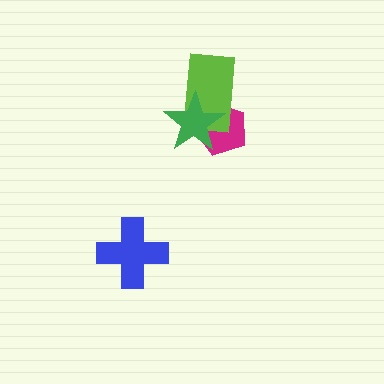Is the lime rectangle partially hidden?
Yes, it is partially covered by another shape.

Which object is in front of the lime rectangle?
The green star is in front of the lime rectangle.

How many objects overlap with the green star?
2 objects overlap with the green star.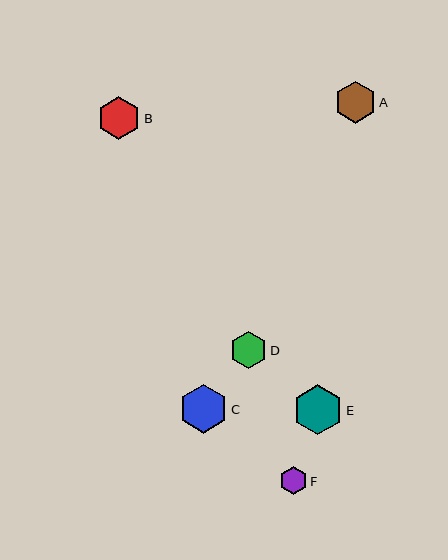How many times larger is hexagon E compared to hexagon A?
Hexagon E is approximately 1.2 times the size of hexagon A.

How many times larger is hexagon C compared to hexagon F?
Hexagon C is approximately 1.8 times the size of hexagon F.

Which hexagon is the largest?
Hexagon E is the largest with a size of approximately 50 pixels.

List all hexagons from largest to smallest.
From largest to smallest: E, C, B, A, D, F.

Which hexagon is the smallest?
Hexagon F is the smallest with a size of approximately 27 pixels.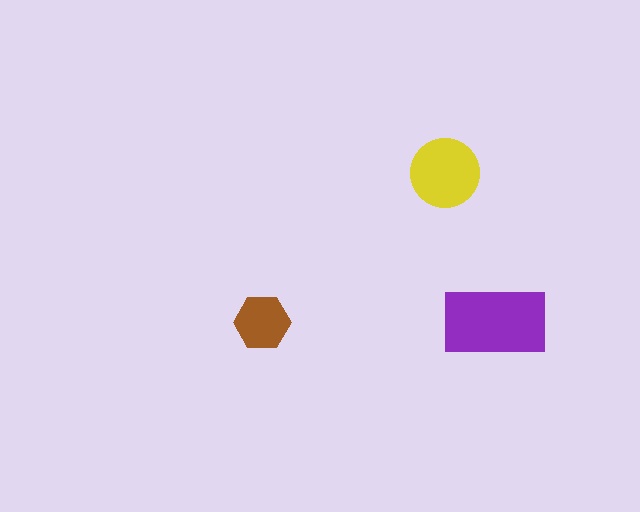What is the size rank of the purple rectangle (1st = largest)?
1st.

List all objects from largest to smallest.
The purple rectangle, the yellow circle, the brown hexagon.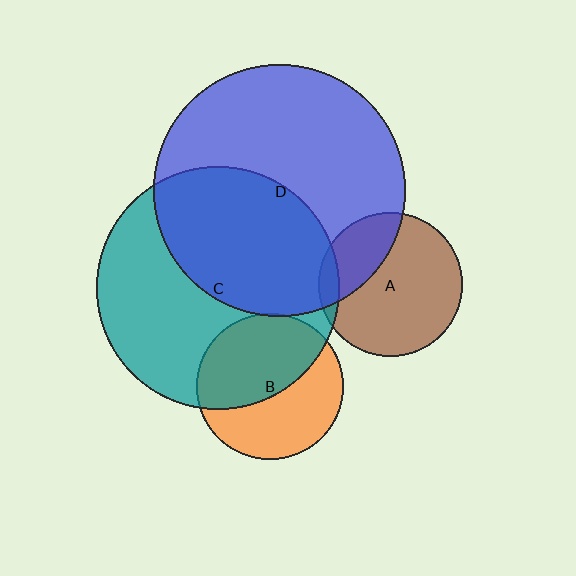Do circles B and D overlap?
Yes.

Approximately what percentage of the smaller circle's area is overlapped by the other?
Approximately 5%.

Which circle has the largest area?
Circle D (blue).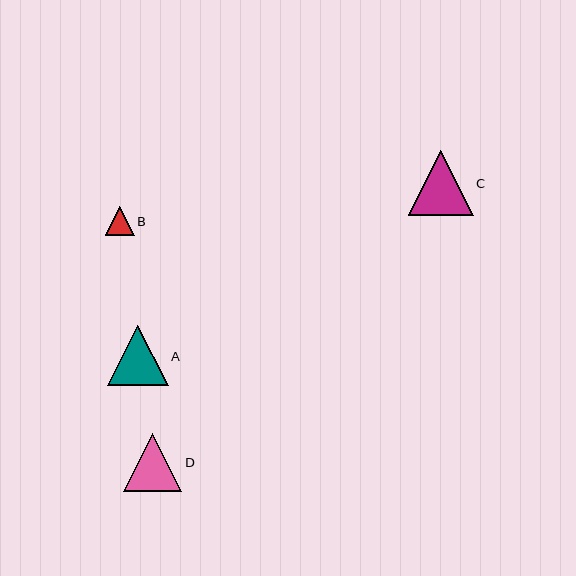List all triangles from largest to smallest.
From largest to smallest: C, A, D, B.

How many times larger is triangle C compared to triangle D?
Triangle C is approximately 1.1 times the size of triangle D.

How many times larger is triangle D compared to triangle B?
Triangle D is approximately 2.0 times the size of triangle B.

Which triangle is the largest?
Triangle C is the largest with a size of approximately 65 pixels.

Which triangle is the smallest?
Triangle B is the smallest with a size of approximately 29 pixels.